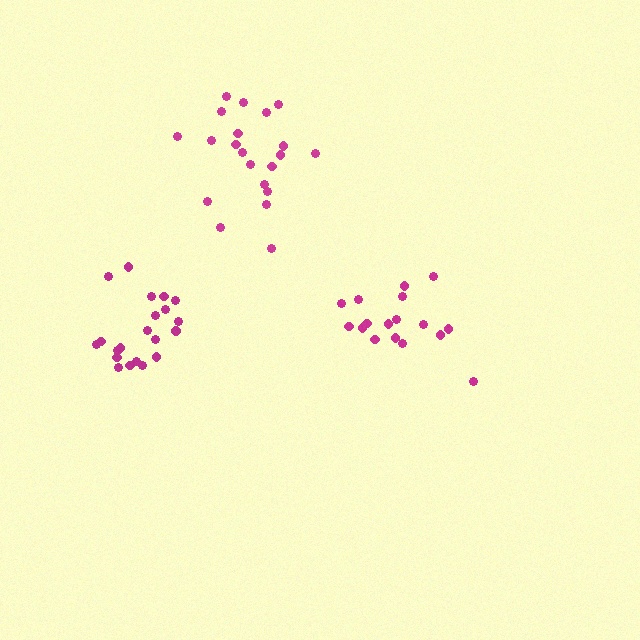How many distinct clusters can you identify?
There are 3 distinct clusters.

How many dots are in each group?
Group 1: 17 dots, Group 2: 21 dots, Group 3: 21 dots (59 total).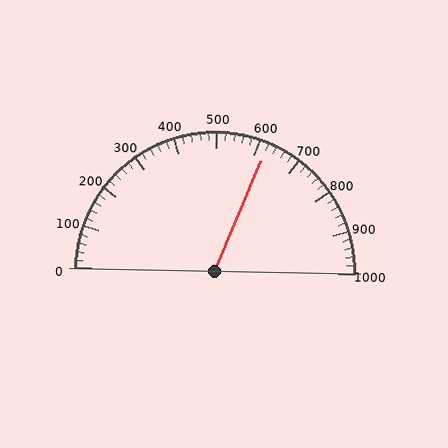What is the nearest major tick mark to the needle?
The nearest major tick mark is 600.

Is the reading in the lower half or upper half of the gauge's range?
The reading is in the upper half of the range (0 to 1000).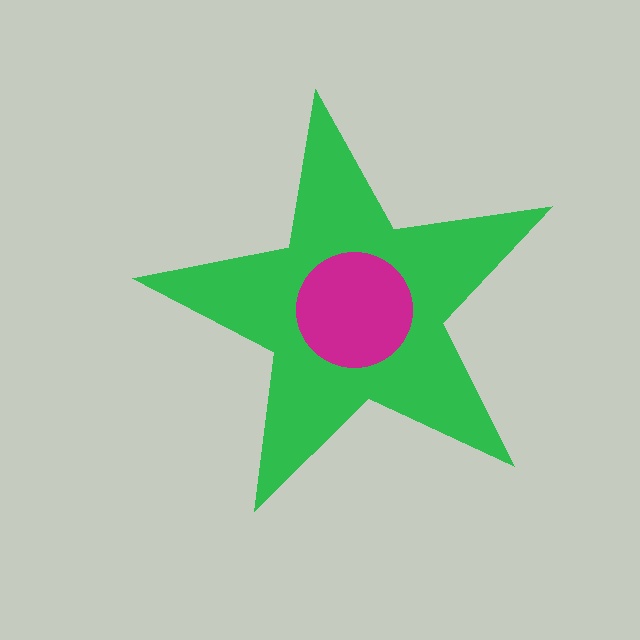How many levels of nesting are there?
2.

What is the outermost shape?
The green star.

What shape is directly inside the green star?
The magenta circle.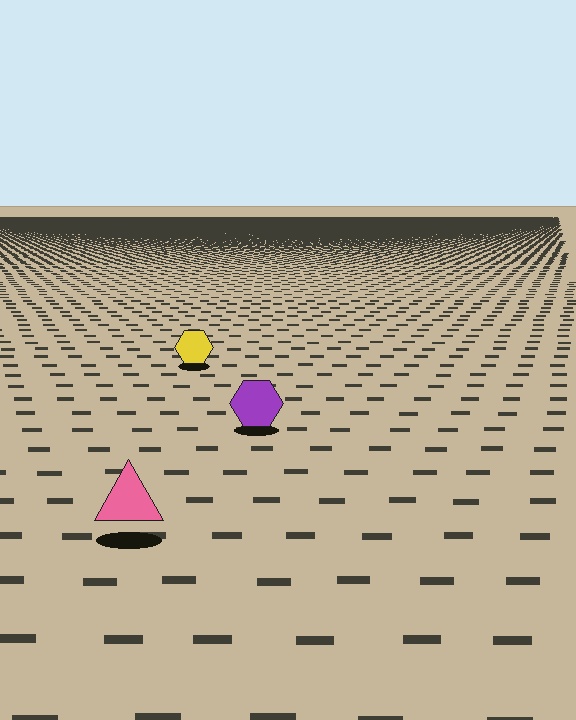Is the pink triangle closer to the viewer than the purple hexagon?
Yes. The pink triangle is closer — you can tell from the texture gradient: the ground texture is coarser near it.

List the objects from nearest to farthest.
From nearest to farthest: the pink triangle, the purple hexagon, the yellow hexagon.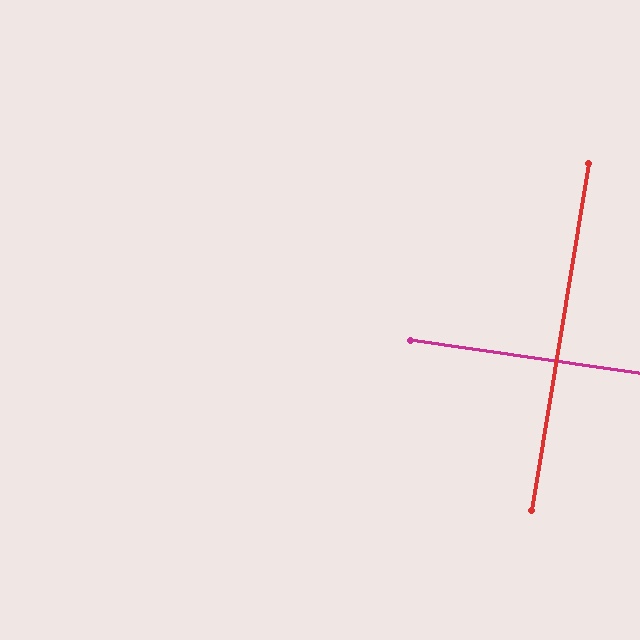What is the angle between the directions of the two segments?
Approximately 89 degrees.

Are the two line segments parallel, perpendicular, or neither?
Perpendicular — they meet at approximately 89°.